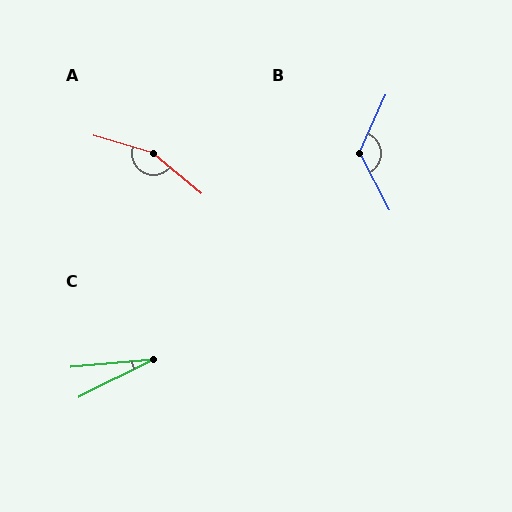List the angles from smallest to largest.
C (22°), B (127°), A (157°).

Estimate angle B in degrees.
Approximately 127 degrees.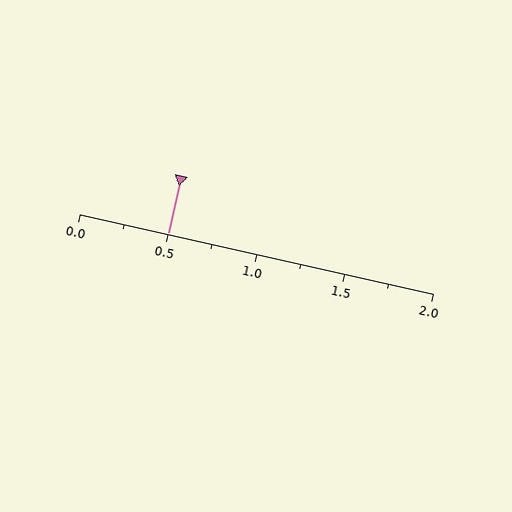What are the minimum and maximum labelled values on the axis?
The axis runs from 0.0 to 2.0.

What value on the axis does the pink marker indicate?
The marker indicates approximately 0.5.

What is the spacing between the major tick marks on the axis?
The major ticks are spaced 0.5 apart.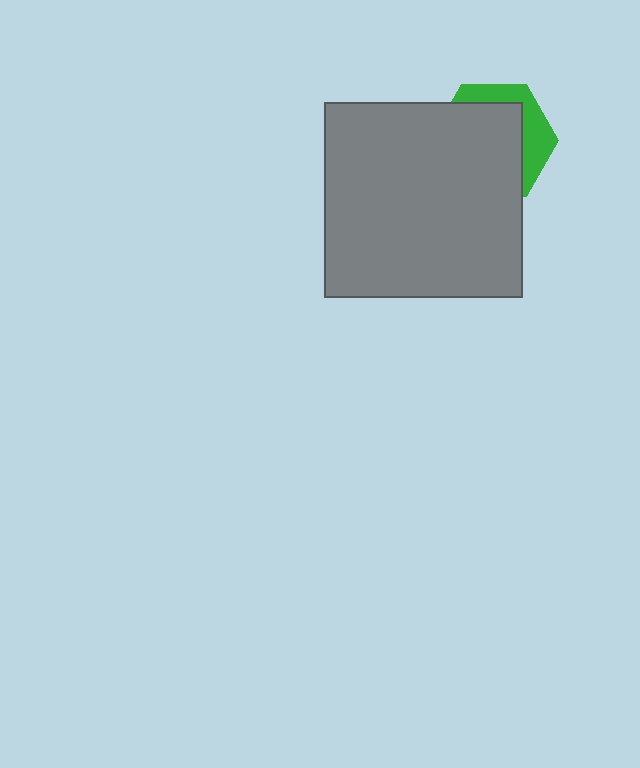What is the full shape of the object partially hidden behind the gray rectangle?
The partially hidden object is a green hexagon.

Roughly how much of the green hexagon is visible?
A small part of it is visible (roughly 31%).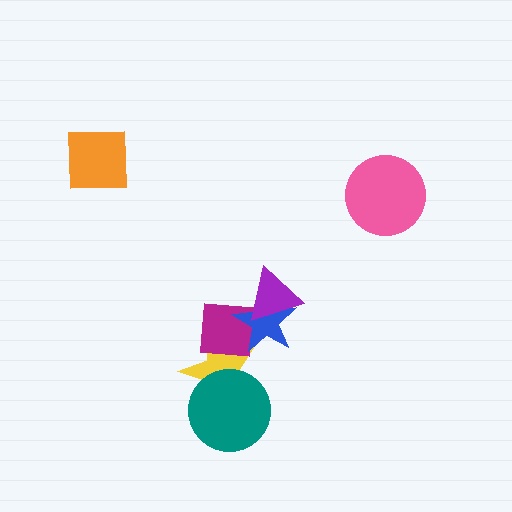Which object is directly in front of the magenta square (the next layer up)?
The blue star is directly in front of the magenta square.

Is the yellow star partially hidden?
Yes, it is partially covered by another shape.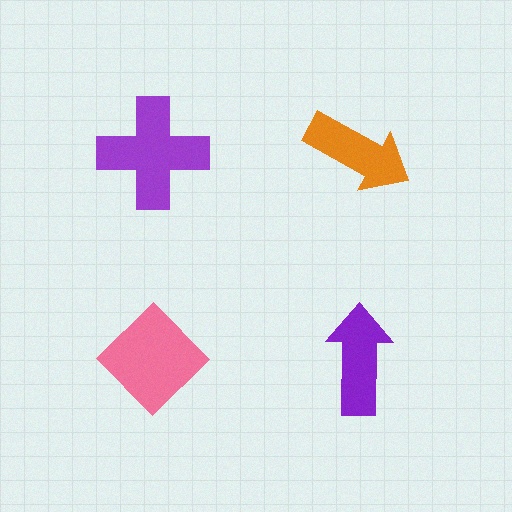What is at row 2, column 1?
A pink diamond.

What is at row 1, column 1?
A purple cross.